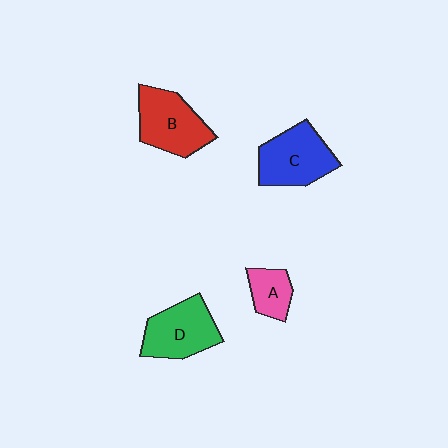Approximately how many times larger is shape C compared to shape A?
Approximately 2.0 times.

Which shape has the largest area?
Shape B (red).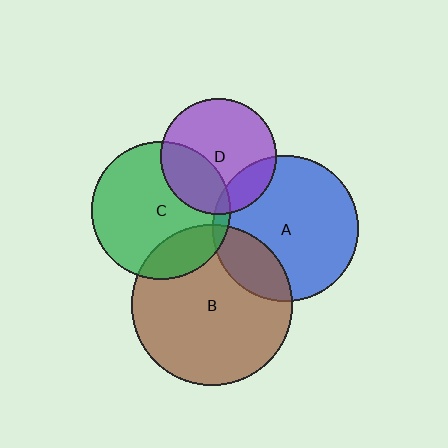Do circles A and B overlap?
Yes.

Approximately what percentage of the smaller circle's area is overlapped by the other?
Approximately 20%.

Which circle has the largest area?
Circle B (brown).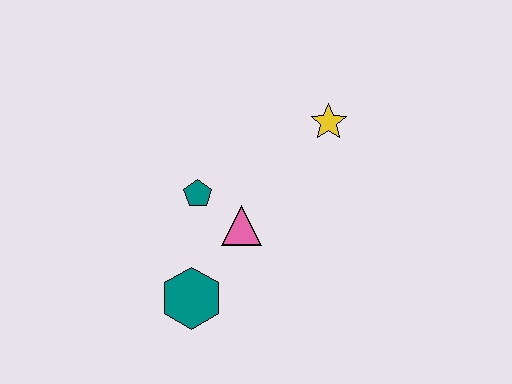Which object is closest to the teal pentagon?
The pink triangle is closest to the teal pentagon.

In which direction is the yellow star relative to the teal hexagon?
The yellow star is above the teal hexagon.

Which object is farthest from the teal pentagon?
The yellow star is farthest from the teal pentagon.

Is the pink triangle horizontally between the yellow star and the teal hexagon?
Yes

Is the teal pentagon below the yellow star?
Yes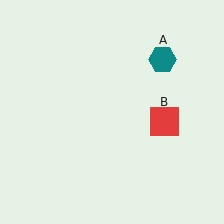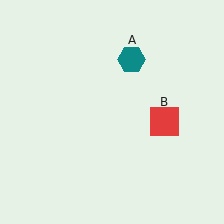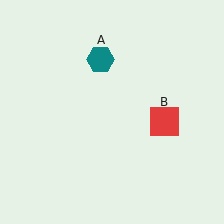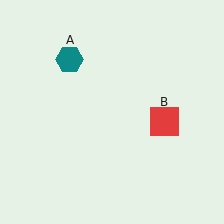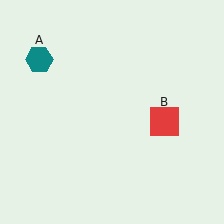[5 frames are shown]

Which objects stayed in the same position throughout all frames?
Red square (object B) remained stationary.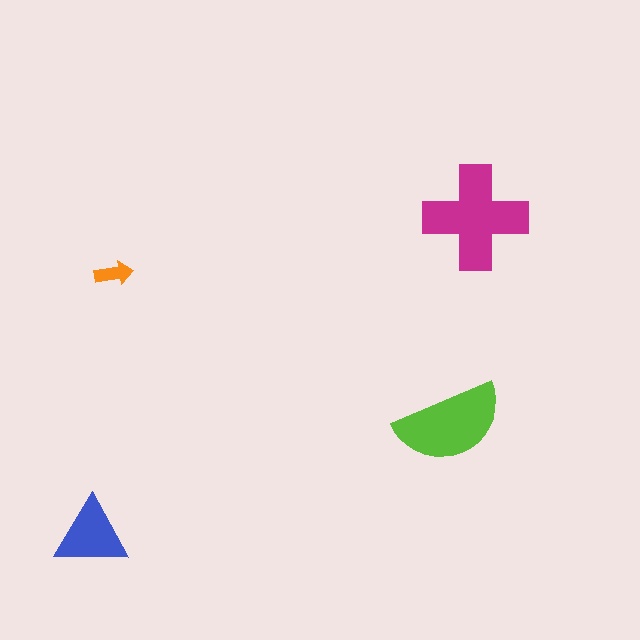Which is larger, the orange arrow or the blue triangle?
The blue triangle.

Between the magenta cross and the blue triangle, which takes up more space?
The magenta cross.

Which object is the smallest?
The orange arrow.